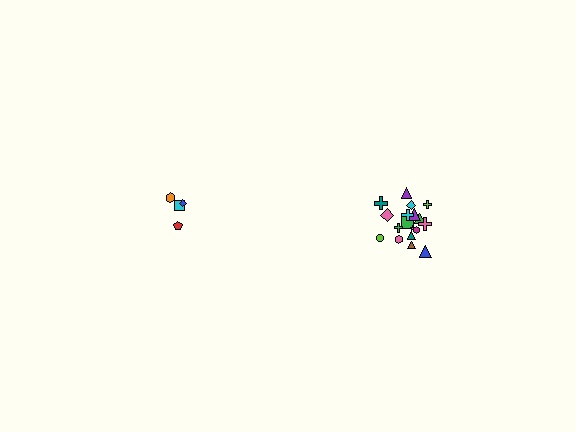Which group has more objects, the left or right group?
The right group.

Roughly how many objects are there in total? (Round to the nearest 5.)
Roughly 20 objects in total.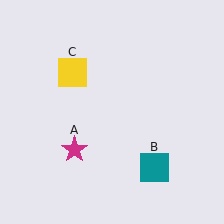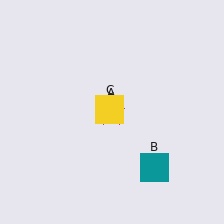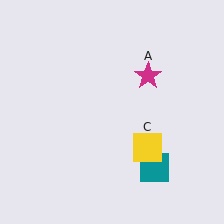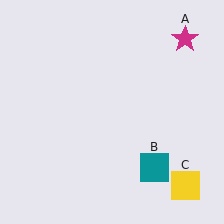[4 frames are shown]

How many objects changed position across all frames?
2 objects changed position: magenta star (object A), yellow square (object C).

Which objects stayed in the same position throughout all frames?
Teal square (object B) remained stationary.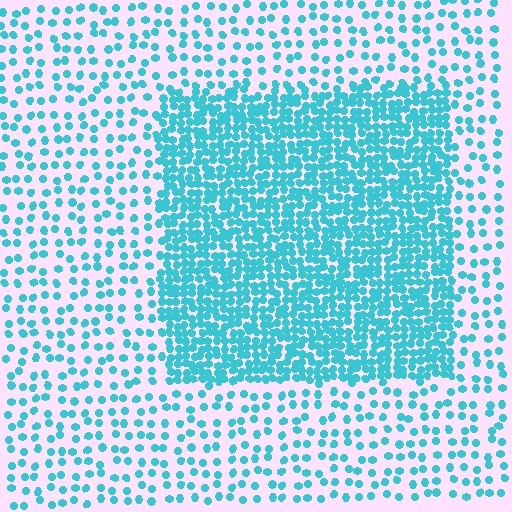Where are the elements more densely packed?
The elements are more densely packed inside the rectangle boundary.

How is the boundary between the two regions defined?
The boundary is defined by a change in element density (approximately 2.7x ratio). All elements are the same color, size, and shape.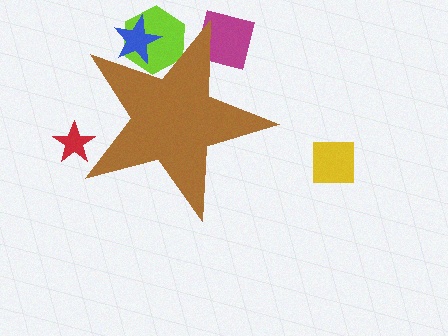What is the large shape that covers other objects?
A brown star.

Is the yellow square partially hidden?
No, the yellow square is fully visible.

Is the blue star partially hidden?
Yes, the blue star is partially hidden behind the brown star.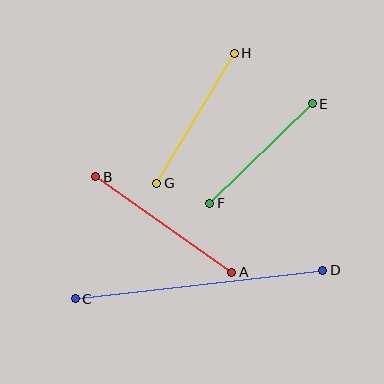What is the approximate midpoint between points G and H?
The midpoint is at approximately (196, 118) pixels.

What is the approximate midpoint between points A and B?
The midpoint is at approximately (164, 224) pixels.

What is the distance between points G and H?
The distance is approximately 152 pixels.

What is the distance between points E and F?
The distance is approximately 143 pixels.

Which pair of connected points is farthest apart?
Points C and D are farthest apart.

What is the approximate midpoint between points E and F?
The midpoint is at approximately (261, 154) pixels.